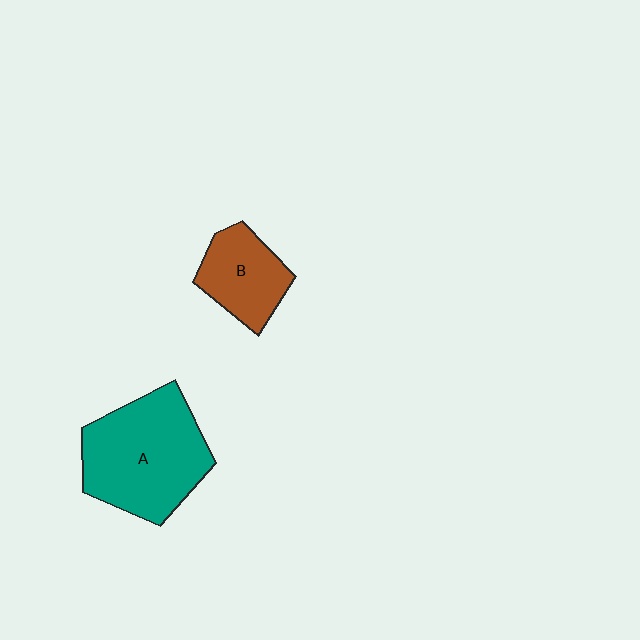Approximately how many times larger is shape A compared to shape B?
Approximately 1.9 times.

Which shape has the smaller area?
Shape B (brown).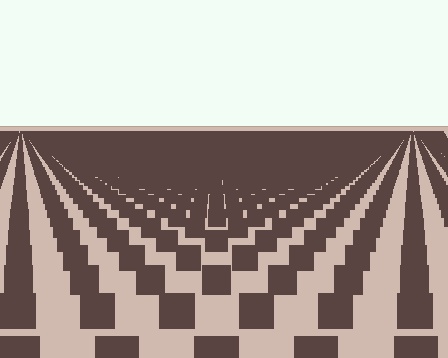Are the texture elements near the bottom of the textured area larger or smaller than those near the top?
Larger. Near the bottom, elements are closer to the viewer and appear at a bigger on-screen size.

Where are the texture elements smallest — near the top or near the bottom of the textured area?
Near the top.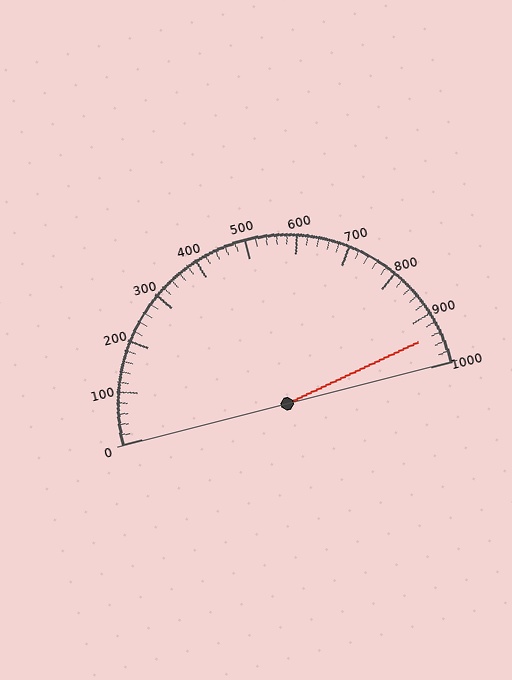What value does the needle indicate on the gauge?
The needle indicates approximately 940.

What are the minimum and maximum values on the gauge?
The gauge ranges from 0 to 1000.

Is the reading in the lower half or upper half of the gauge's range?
The reading is in the upper half of the range (0 to 1000).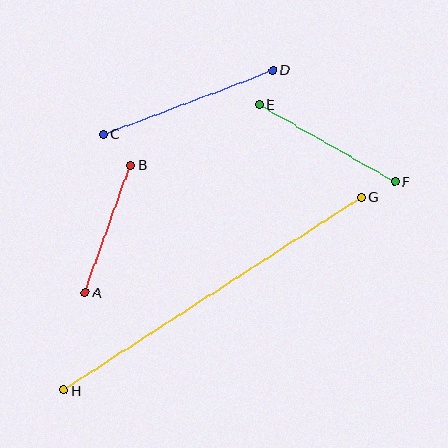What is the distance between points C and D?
The distance is approximately 181 pixels.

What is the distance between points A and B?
The distance is approximately 135 pixels.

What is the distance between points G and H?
The distance is approximately 355 pixels.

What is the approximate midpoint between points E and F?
The midpoint is at approximately (327, 143) pixels.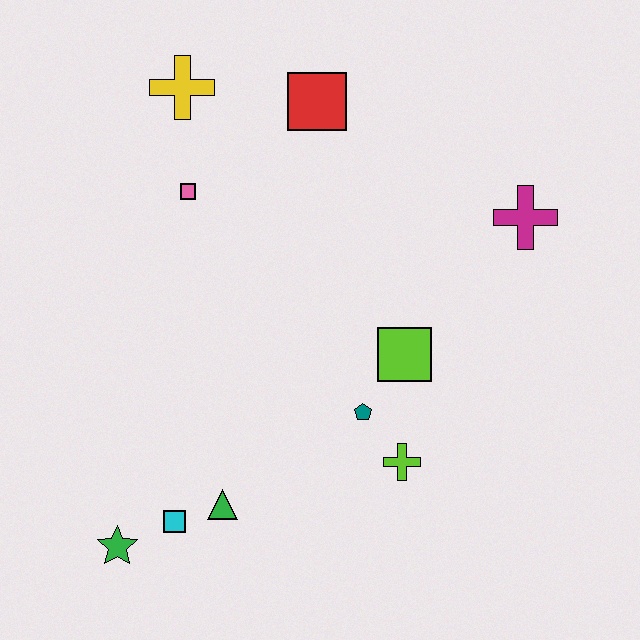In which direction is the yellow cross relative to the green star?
The yellow cross is above the green star.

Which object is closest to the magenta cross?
The lime square is closest to the magenta cross.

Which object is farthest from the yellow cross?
The green star is farthest from the yellow cross.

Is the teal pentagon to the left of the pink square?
No